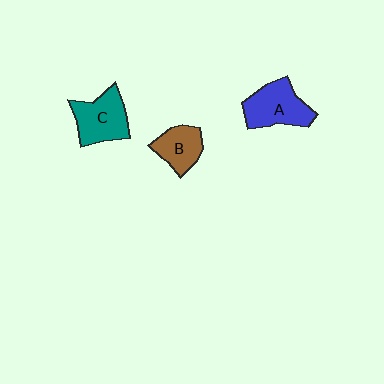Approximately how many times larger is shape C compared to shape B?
Approximately 1.4 times.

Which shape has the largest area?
Shape A (blue).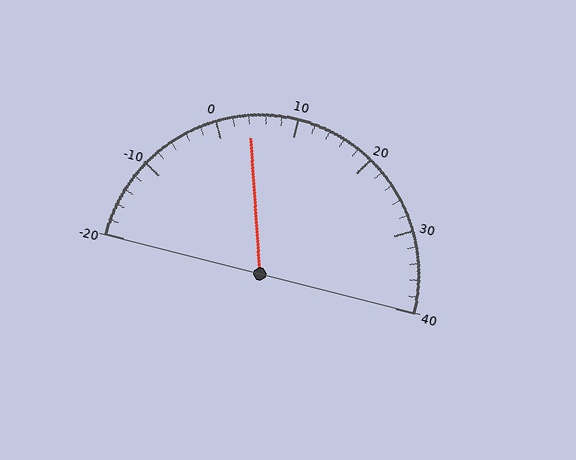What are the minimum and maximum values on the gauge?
The gauge ranges from -20 to 40.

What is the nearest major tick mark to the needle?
The nearest major tick mark is 0.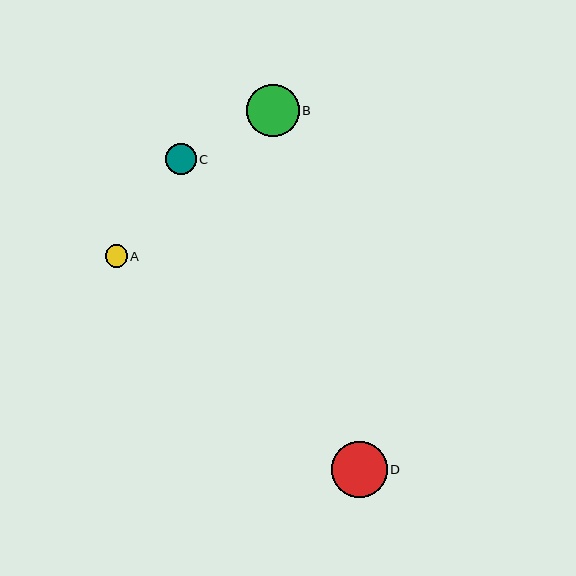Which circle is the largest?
Circle D is the largest with a size of approximately 56 pixels.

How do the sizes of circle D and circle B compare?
Circle D and circle B are approximately the same size.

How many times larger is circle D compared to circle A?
Circle D is approximately 2.5 times the size of circle A.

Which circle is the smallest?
Circle A is the smallest with a size of approximately 22 pixels.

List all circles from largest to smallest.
From largest to smallest: D, B, C, A.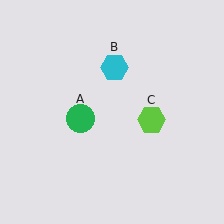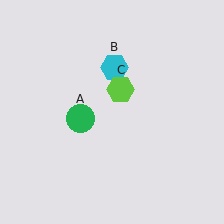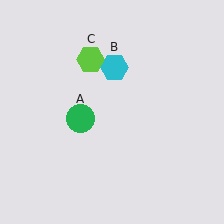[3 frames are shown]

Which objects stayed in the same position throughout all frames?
Green circle (object A) and cyan hexagon (object B) remained stationary.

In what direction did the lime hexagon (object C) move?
The lime hexagon (object C) moved up and to the left.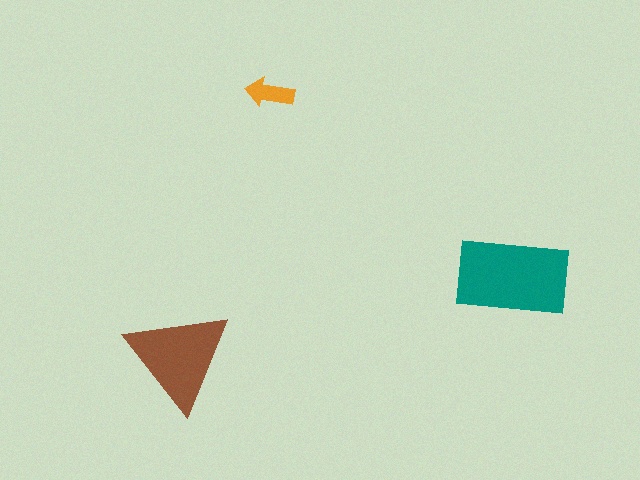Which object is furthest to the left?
The brown triangle is leftmost.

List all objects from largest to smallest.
The teal rectangle, the brown triangle, the orange arrow.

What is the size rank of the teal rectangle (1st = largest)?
1st.